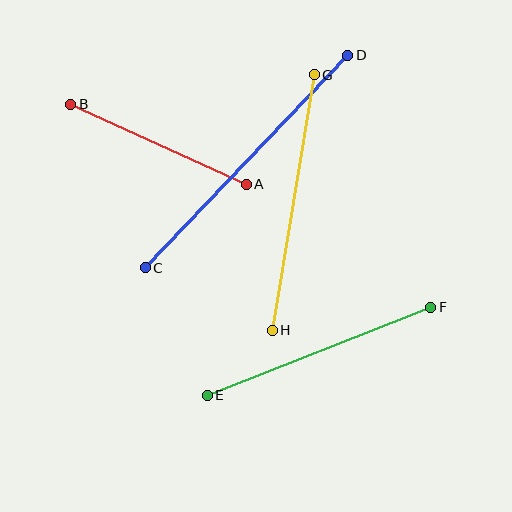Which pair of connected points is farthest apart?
Points C and D are farthest apart.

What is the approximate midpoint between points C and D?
The midpoint is at approximately (247, 161) pixels.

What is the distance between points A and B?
The distance is approximately 193 pixels.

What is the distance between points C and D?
The distance is approximately 293 pixels.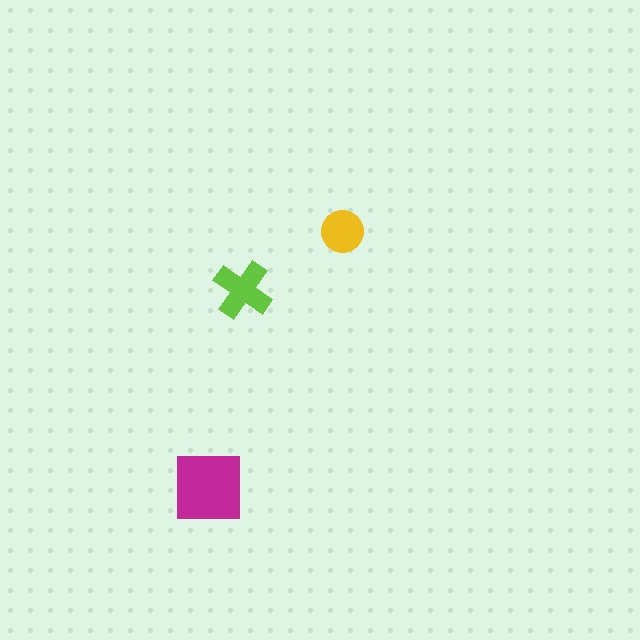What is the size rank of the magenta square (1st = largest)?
1st.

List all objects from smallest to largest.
The yellow circle, the lime cross, the magenta square.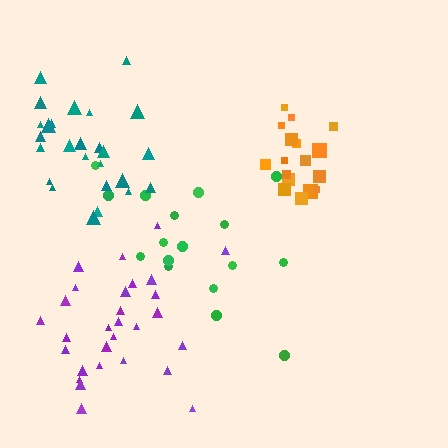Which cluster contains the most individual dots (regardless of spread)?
Purple (29).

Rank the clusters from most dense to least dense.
orange, purple, teal, green.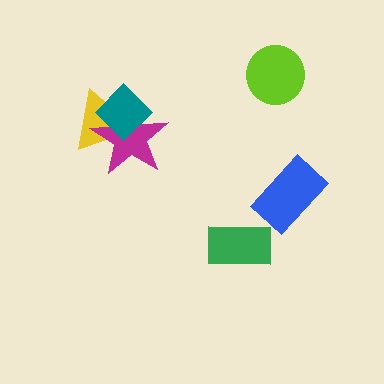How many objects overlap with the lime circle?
0 objects overlap with the lime circle.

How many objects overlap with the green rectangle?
0 objects overlap with the green rectangle.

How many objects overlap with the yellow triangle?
2 objects overlap with the yellow triangle.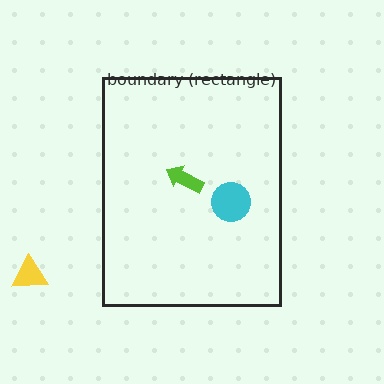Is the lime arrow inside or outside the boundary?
Inside.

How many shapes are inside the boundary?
2 inside, 1 outside.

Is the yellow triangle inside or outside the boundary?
Outside.